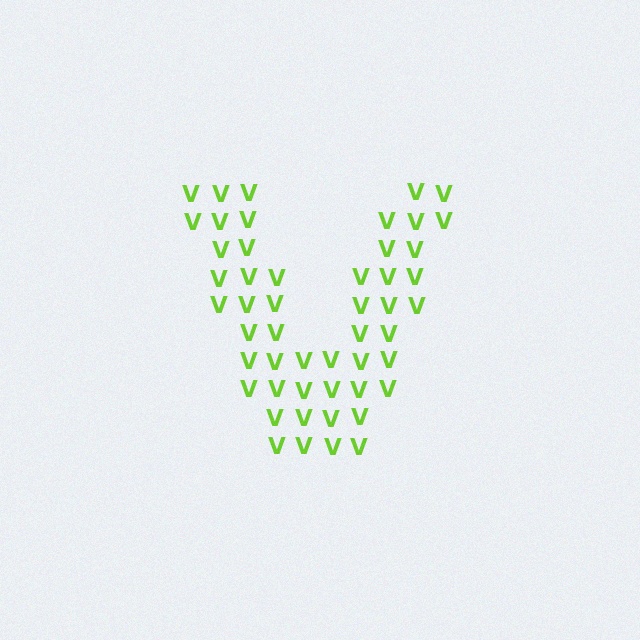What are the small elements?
The small elements are letter V's.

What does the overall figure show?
The overall figure shows the letter V.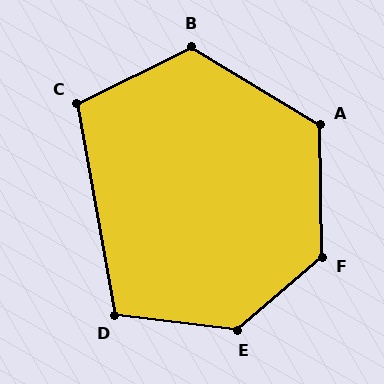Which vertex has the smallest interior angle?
C, at approximately 106 degrees.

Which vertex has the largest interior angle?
E, at approximately 132 degrees.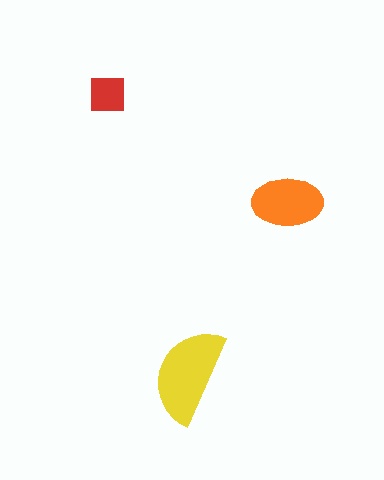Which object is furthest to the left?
The red square is leftmost.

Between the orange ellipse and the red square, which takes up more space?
The orange ellipse.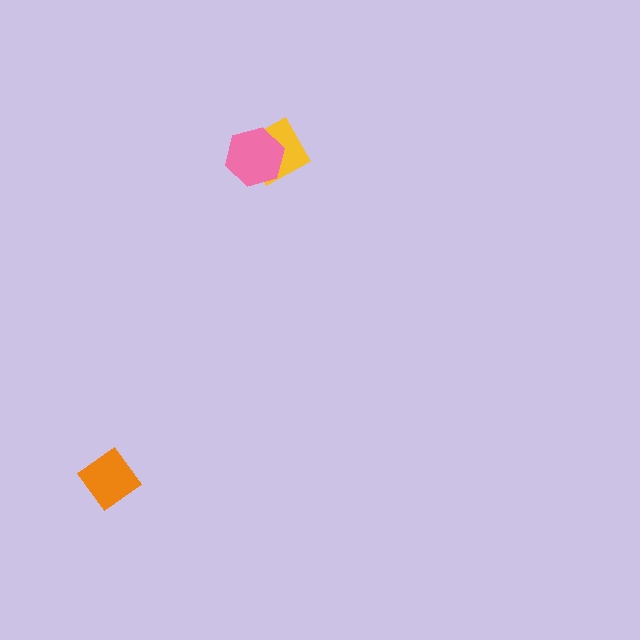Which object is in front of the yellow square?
The pink hexagon is in front of the yellow square.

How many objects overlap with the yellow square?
1 object overlaps with the yellow square.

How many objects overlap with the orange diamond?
0 objects overlap with the orange diamond.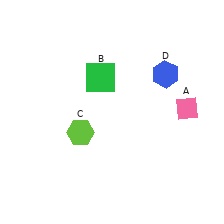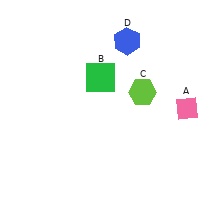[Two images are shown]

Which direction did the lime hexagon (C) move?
The lime hexagon (C) moved right.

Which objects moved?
The objects that moved are: the lime hexagon (C), the blue hexagon (D).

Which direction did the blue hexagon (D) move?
The blue hexagon (D) moved left.